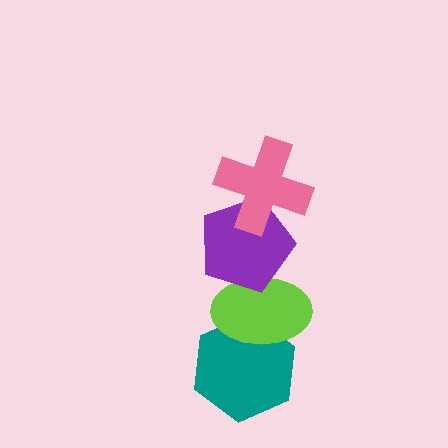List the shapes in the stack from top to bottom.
From top to bottom: the pink cross, the purple pentagon, the lime ellipse, the teal hexagon.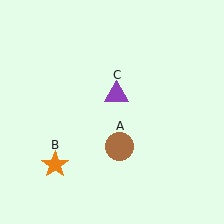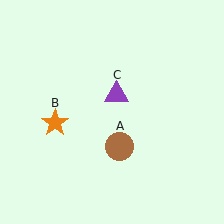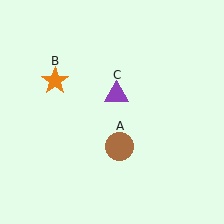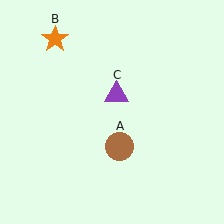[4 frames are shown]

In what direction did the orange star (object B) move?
The orange star (object B) moved up.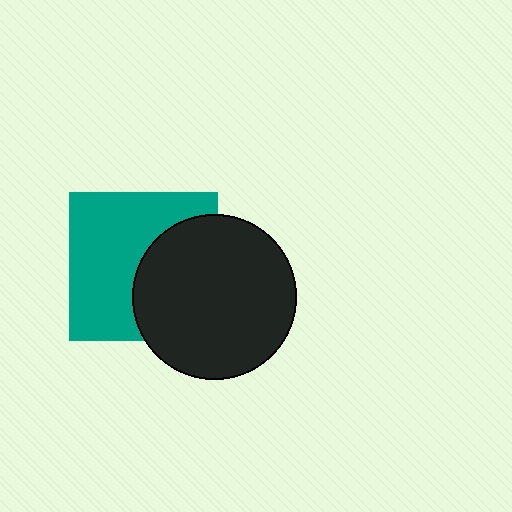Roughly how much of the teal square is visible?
About half of it is visible (roughly 58%).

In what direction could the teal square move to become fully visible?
The teal square could move left. That would shift it out from behind the black circle entirely.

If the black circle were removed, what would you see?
You would see the complete teal square.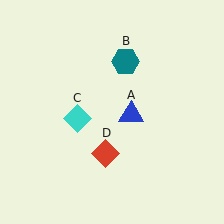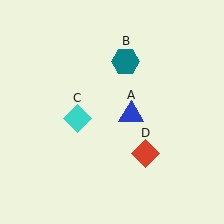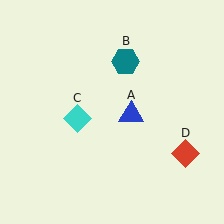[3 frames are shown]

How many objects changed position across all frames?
1 object changed position: red diamond (object D).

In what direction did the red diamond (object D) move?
The red diamond (object D) moved right.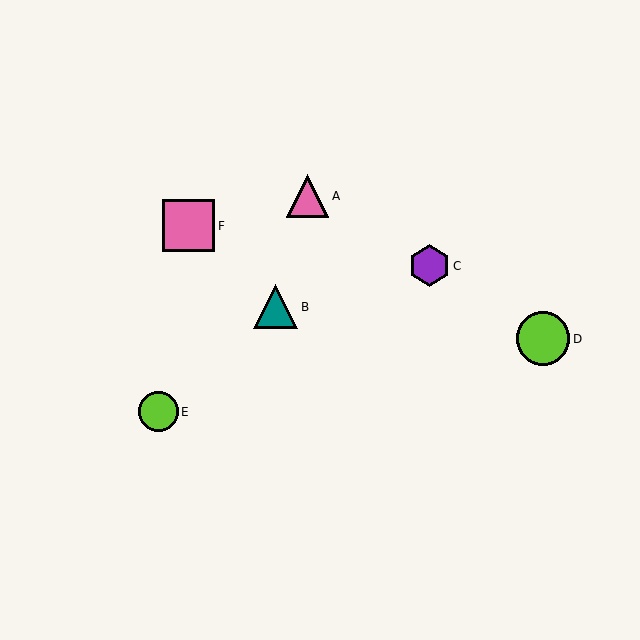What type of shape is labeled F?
Shape F is a pink square.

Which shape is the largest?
The lime circle (labeled D) is the largest.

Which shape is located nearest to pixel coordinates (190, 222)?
The pink square (labeled F) at (189, 226) is nearest to that location.